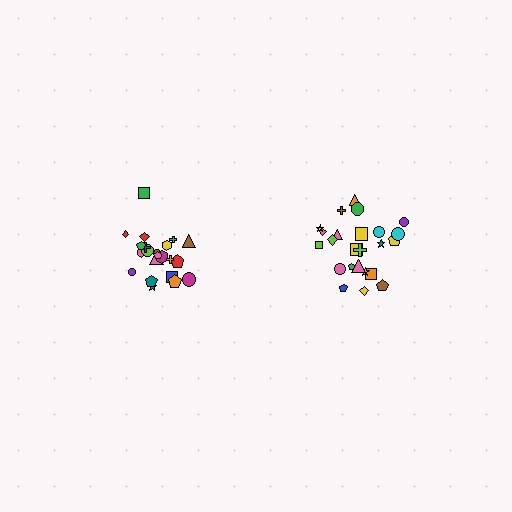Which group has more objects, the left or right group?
The right group.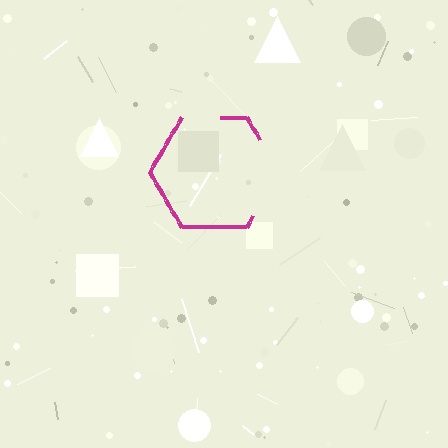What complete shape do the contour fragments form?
The contour fragments form a hexagon.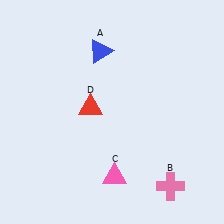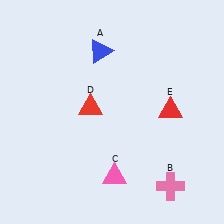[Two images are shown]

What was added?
A red triangle (E) was added in Image 2.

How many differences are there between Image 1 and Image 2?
There is 1 difference between the two images.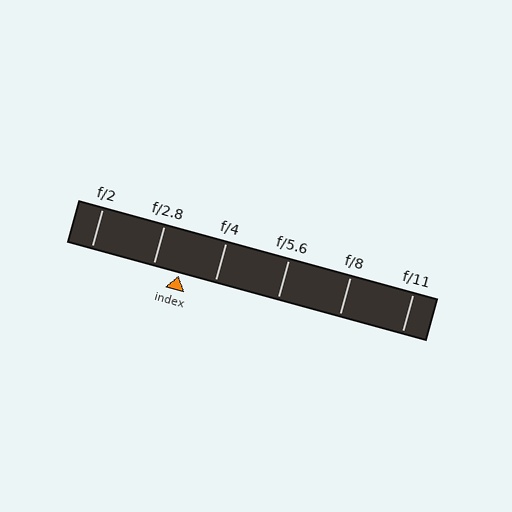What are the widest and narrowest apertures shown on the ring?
The widest aperture shown is f/2 and the narrowest is f/11.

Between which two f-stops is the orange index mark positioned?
The index mark is between f/2.8 and f/4.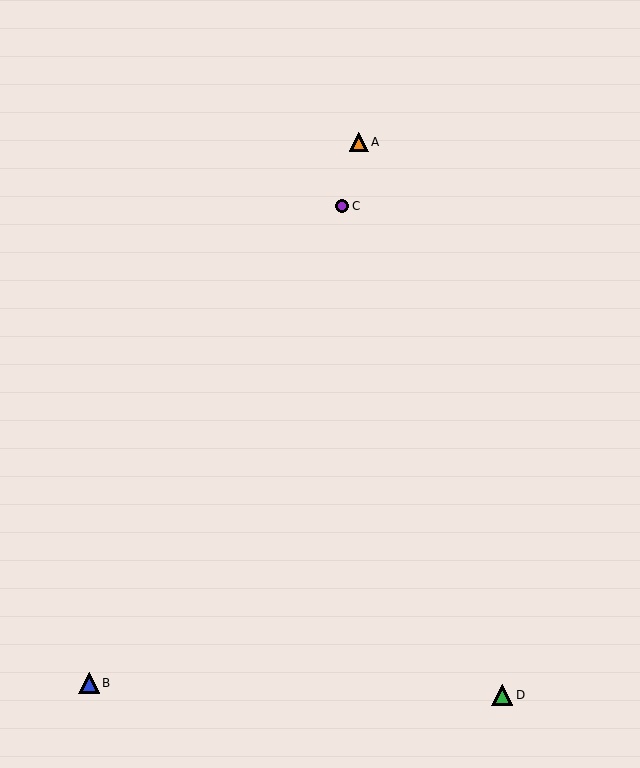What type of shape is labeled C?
Shape C is a purple circle.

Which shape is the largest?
The green triangle (labeled D) is the largest.